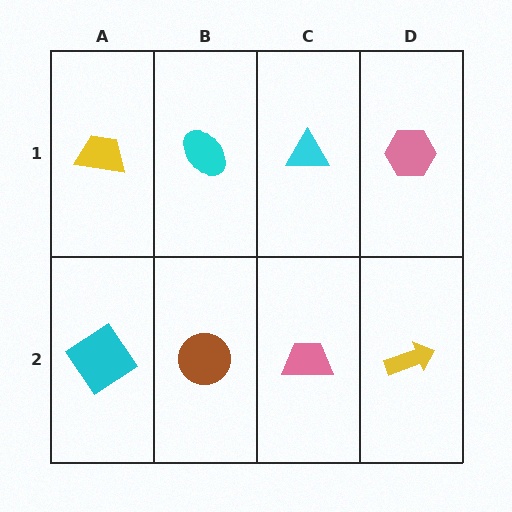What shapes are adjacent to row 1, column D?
A yellow arrow (row 2, column D), a cyan triangle (row 1, column C).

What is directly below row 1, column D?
A yellow arrow.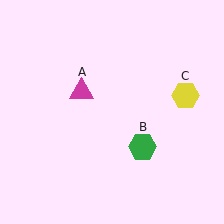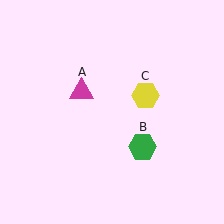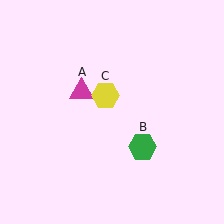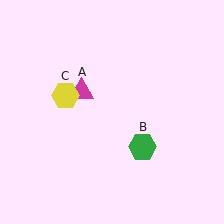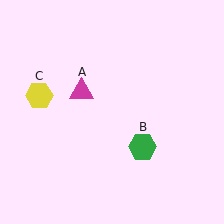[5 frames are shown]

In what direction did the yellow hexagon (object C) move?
The yellow hexagon (object C) moved left.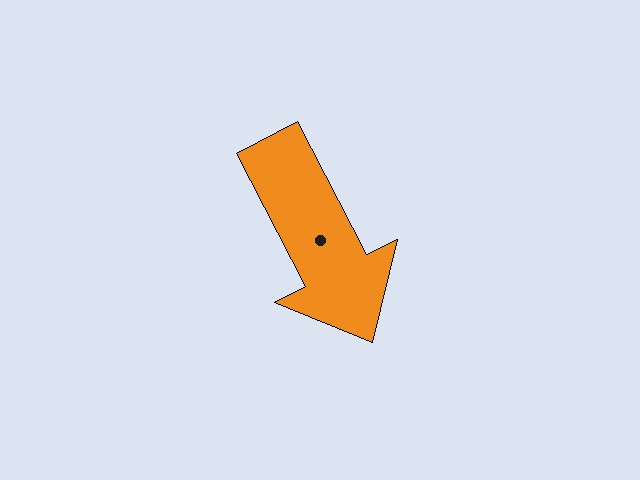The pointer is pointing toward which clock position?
Roughly 5 o'clock.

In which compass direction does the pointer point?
Southeast.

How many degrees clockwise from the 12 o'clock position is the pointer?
Approximately 153 degrees.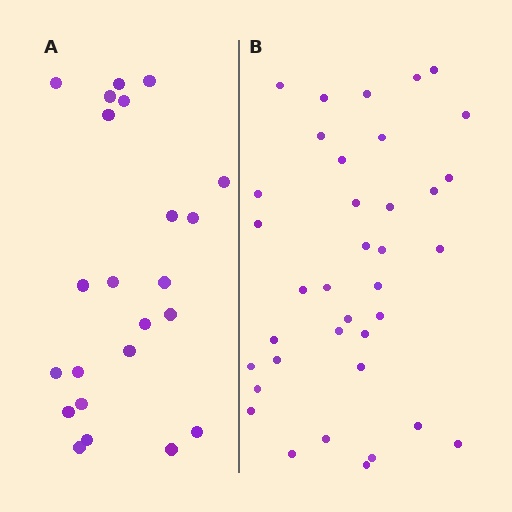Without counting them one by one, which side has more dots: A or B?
Region B (the right region) has more dots.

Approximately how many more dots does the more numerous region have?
Region B has approximately 15 more dots than region A.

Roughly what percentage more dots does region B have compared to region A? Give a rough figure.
About 60% more.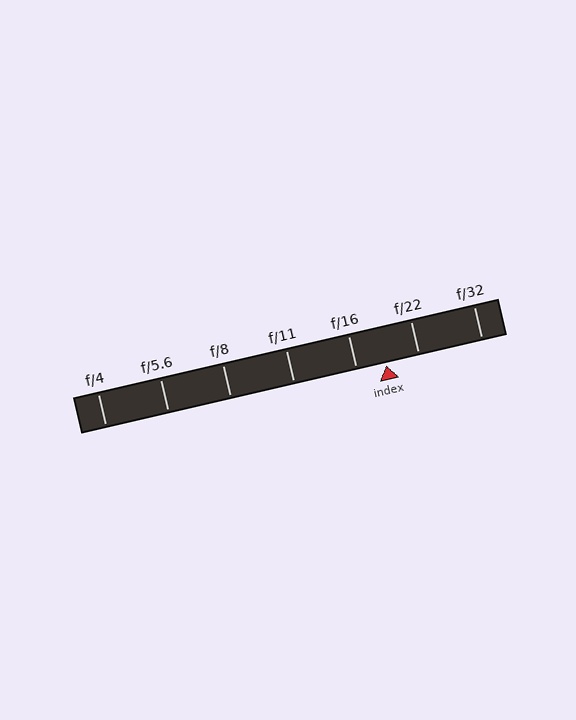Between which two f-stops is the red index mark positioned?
The index mark is between f/16 and f/22.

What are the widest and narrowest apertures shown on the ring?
The widest aperture shown is f/4 and the narrowest is f/32.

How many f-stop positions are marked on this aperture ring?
There are 7 f-stop positions marked.